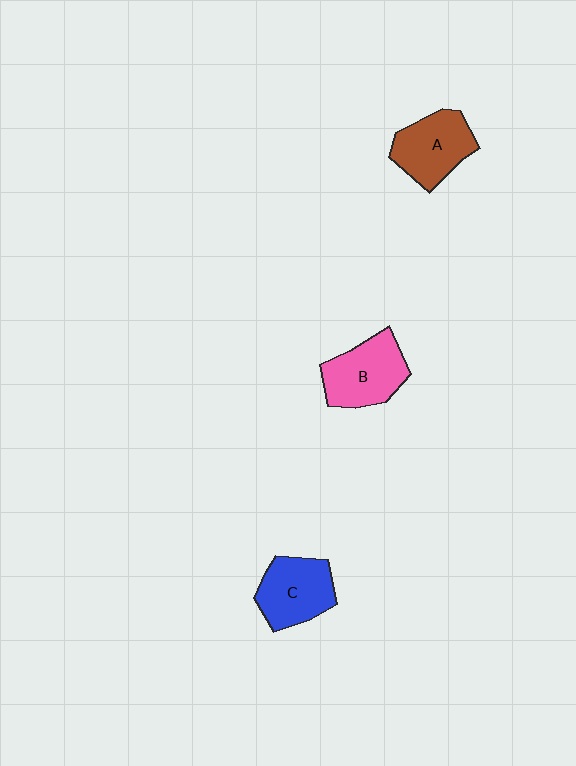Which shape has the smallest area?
Shape A (brown).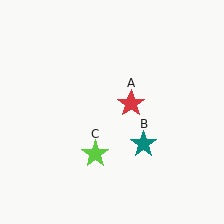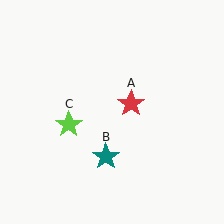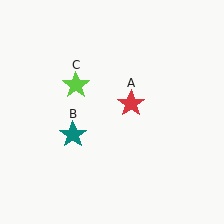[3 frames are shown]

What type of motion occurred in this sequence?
The teal star (object B), lime star (object C) rotated clockwise around the center of the scene.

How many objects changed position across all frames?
2 objects changed position: teal star (object B), lime star (object C).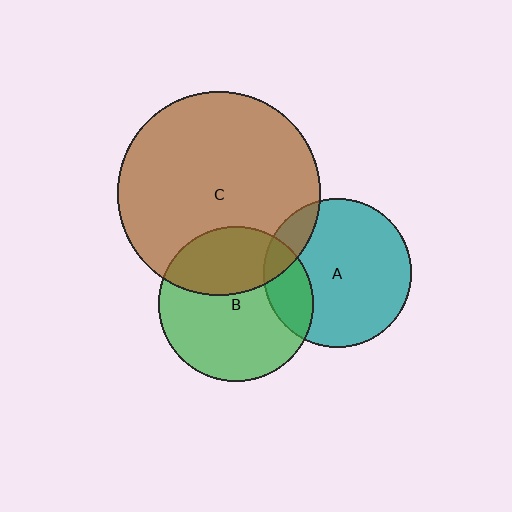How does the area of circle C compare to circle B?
Approximately 1.7 times.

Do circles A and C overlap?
Yes.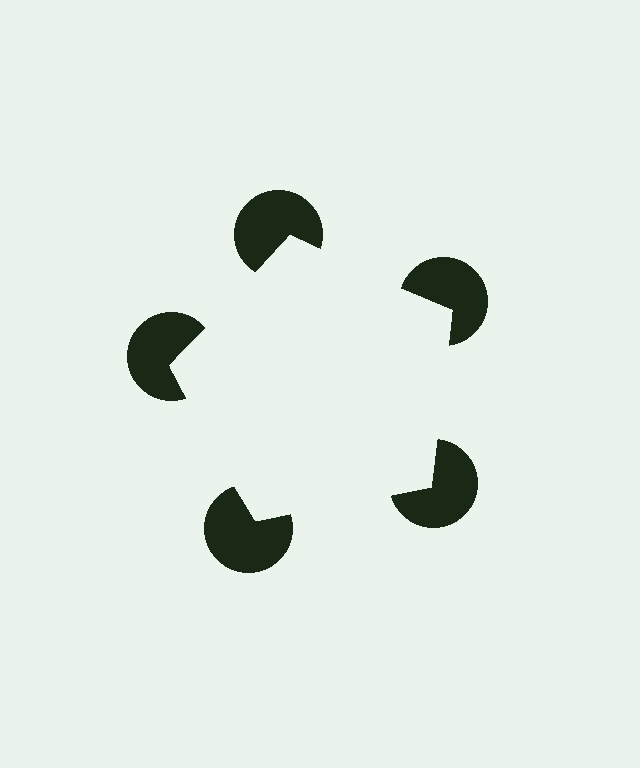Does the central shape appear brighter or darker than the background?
It typically appears slightly brighter than the background, even though no actual brightness change is drawn.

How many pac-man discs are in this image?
There are 5 — one at each vertex of the illusory pentagon.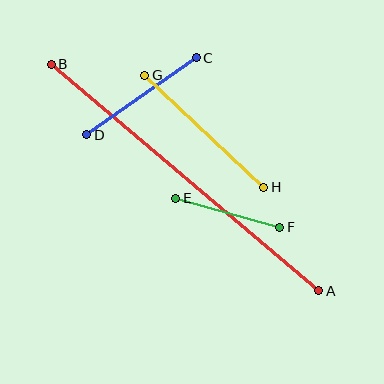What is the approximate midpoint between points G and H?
The midpoint is at approximately (204, 131) pixels.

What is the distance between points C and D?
The distance is approximately 134 pixels.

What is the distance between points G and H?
The distance is approximately 163 pixels.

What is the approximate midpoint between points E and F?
The midpoint is at approximately (228, 213) pixels.